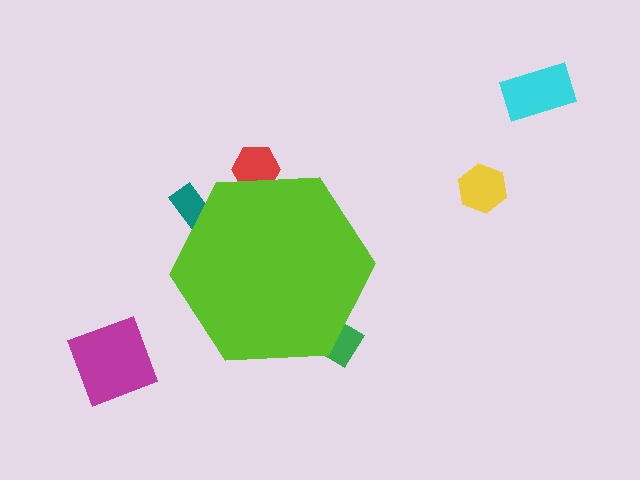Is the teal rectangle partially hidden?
Yes, the teal rectangle is partially hidden behind the lime hexagon.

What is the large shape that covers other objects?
A lime hexagon.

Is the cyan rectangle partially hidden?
No, the cyan rectangle is fully visible.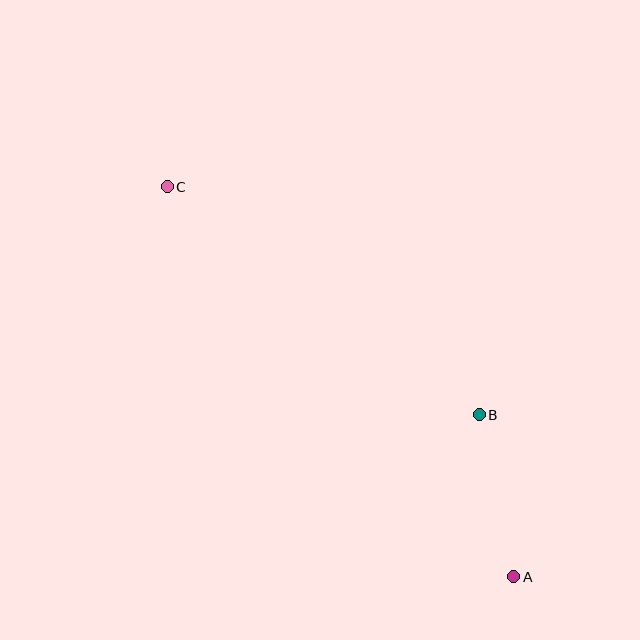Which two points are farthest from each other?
Points A and C are farthest from each other.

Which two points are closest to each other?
Points A and B are closest to each other.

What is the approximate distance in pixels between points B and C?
The distance between B and C is approximately 386 pixels.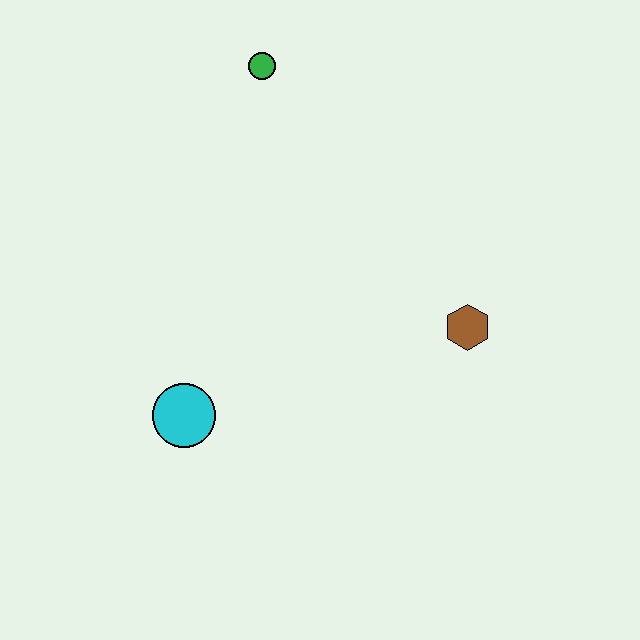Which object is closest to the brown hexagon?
The cyan circle is closest to the brown hexagon.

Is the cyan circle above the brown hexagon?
No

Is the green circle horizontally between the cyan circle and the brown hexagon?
Yes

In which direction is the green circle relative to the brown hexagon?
The green circle is above the brown hexagon.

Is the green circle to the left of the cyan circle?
No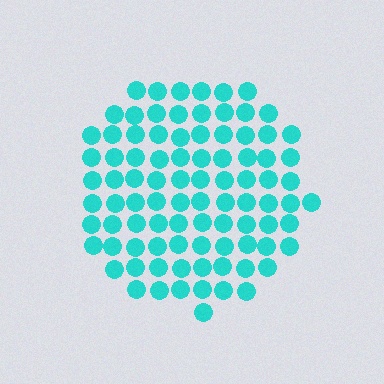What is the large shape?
The large shape is a circle.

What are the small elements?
The small elements are circles.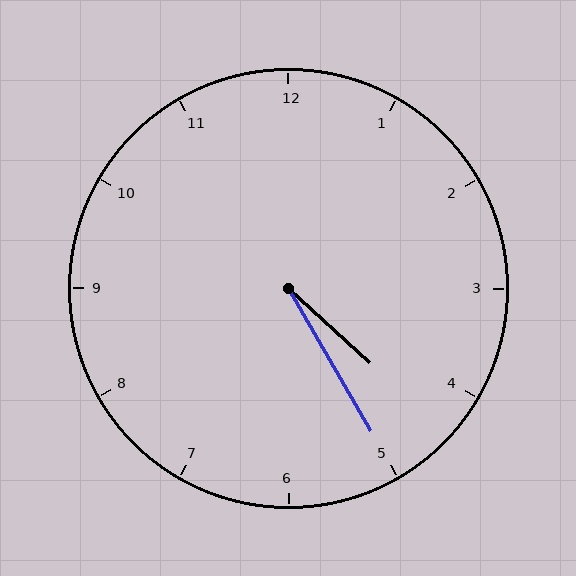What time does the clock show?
4:25.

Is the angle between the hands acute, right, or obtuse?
It is acute.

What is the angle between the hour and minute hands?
Approximately 18 degrees.